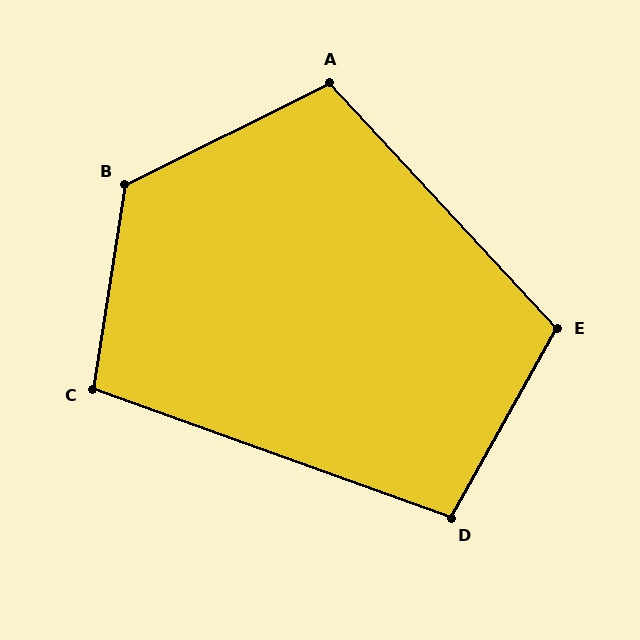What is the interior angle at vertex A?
Approximately 106 degrees (obtuse).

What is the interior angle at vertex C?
Approximately 101 degrees (obtuse).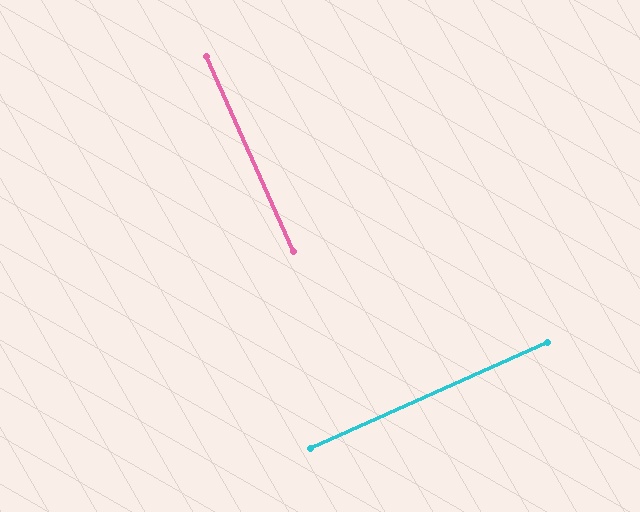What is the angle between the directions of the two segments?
Approximately 90 degrees.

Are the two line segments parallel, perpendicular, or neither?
Perpendicular — they meet at approximately 90°.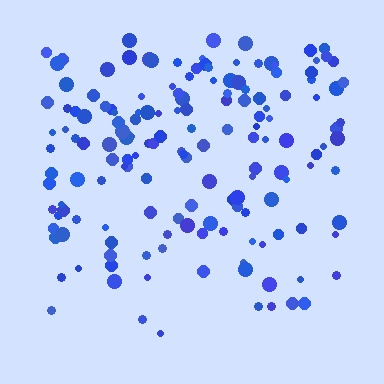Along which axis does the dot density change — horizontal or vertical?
Vertical.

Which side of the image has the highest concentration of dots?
The top.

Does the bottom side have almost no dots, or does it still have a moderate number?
Still a moderate number, just noticeably fewer than the top.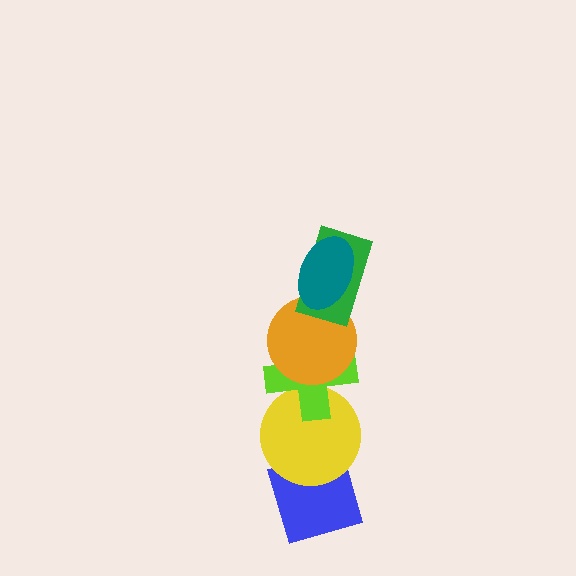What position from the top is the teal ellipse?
The teal ellipse is 1st from the top.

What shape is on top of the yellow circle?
The lime cross is on top of the yellow circle.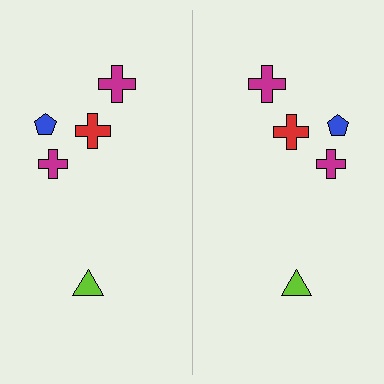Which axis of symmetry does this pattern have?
The pattern has a vertical axis of symmetry running through the center of the image.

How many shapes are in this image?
There are 10 shapes in this image.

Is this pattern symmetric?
Yes, this pattern has bilateral (reflection) symmetry.